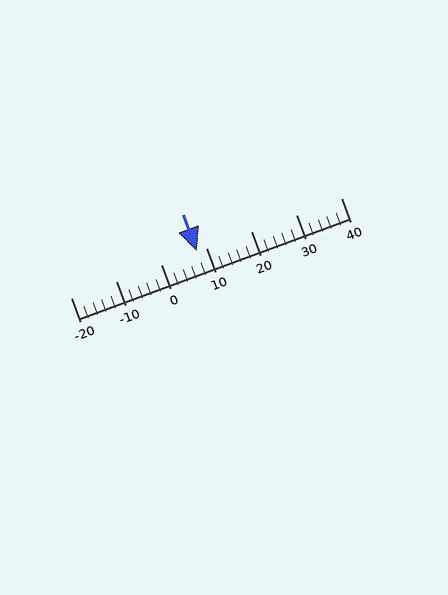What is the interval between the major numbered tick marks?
The major tick marks are spaced 10 units apart.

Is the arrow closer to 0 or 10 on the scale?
The arrow is closer to 10.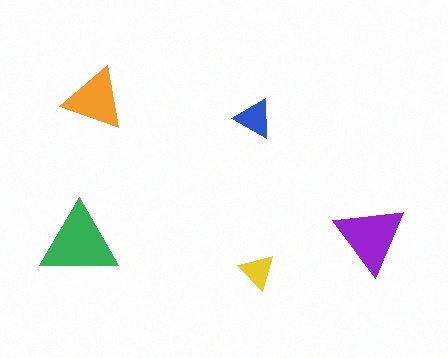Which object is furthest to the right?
The purple triangle is rightmost.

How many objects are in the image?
There are 5 objects in the image.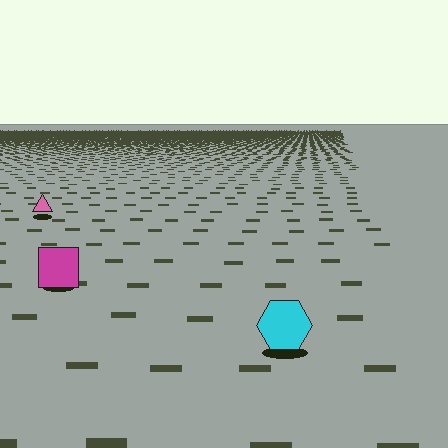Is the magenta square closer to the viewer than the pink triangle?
Yes. The magenta square is closer — you can tell from the texture gradient: the ground texture is coarser near it.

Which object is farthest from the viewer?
The pink triangle is farthest from the viewer. It appears smaller and the ground texture around it is denser.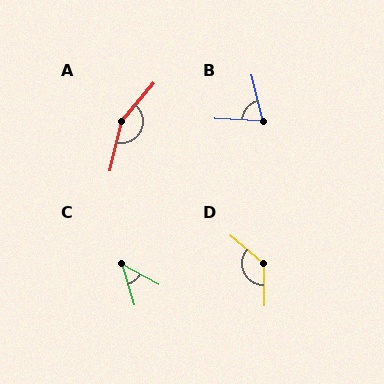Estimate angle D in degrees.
Approximately 132 degrees.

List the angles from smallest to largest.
C (45°), B (73°), D (132°), A (154°).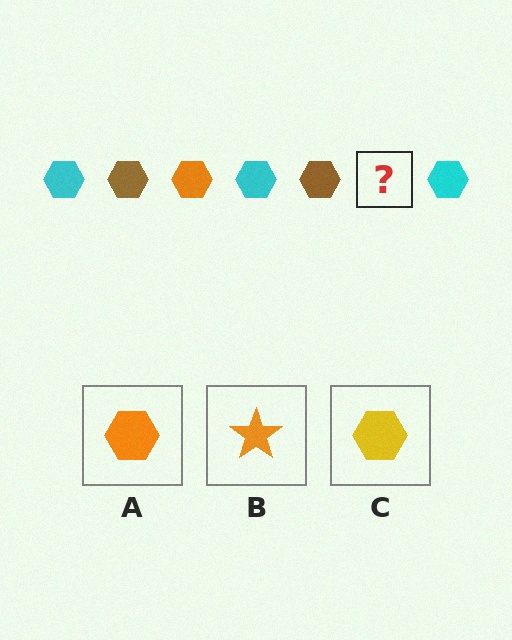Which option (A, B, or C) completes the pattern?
A.